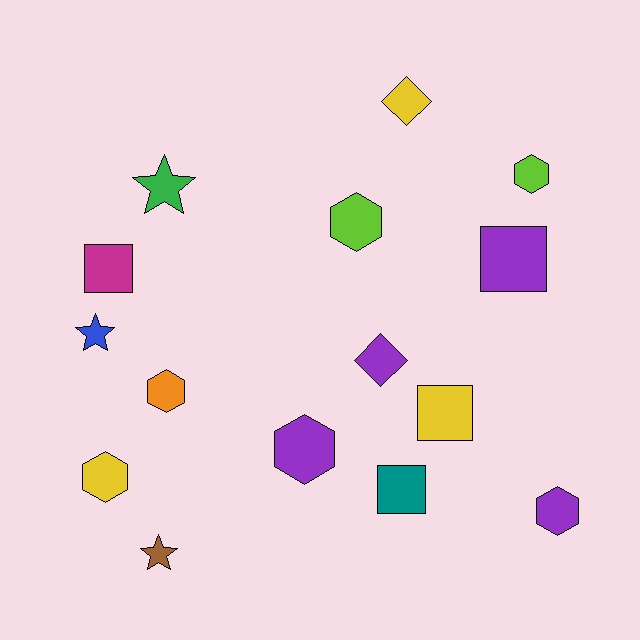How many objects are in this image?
There are 15 objects.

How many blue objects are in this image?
There is 1 blue object.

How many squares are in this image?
There are 4 squares.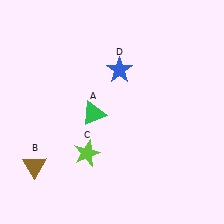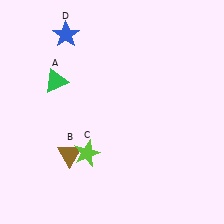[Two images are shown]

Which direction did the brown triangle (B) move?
The brown triangle (B) moved right.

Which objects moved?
The objects that moved are: the green triangle (A), the brown triangle (B), the blue star (D).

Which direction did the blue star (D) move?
The blue star (D) moved left.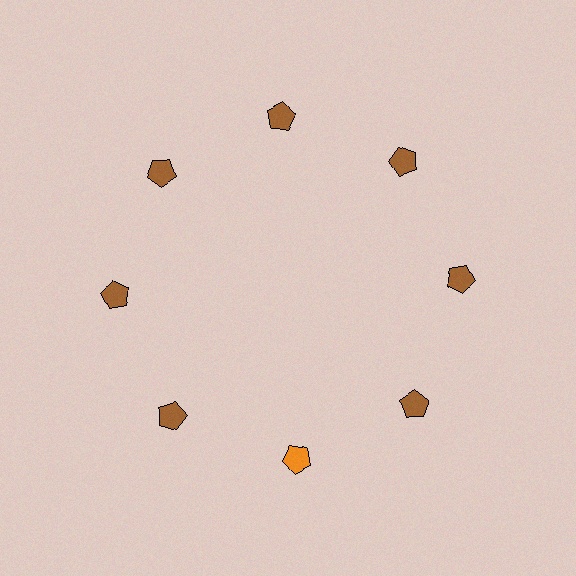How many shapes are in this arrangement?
There are 8 shapes arranged in a ring pattern.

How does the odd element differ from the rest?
It has a different color: orange instead of brown.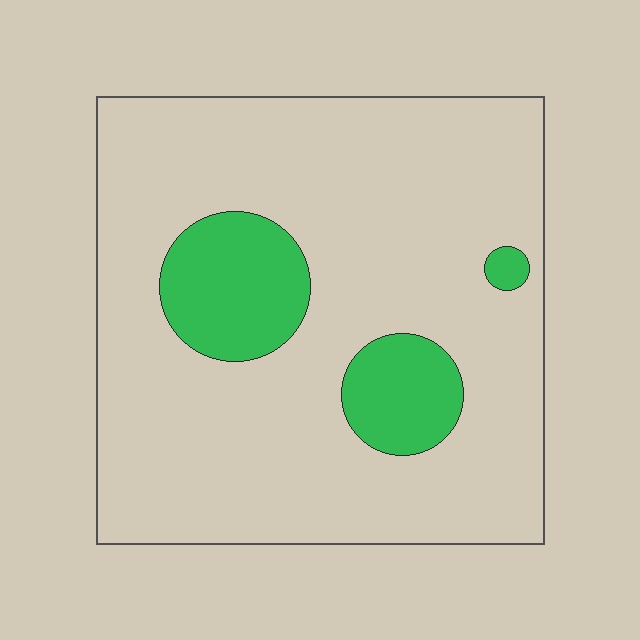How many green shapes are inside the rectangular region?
3.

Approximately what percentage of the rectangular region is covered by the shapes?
Approximately 15%.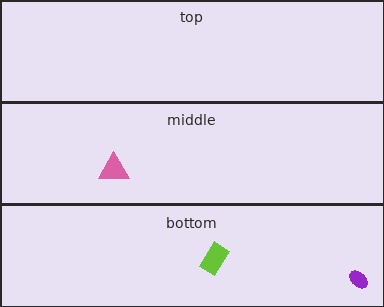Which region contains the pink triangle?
The middle region.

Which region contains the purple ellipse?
The bottom region.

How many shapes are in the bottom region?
2.